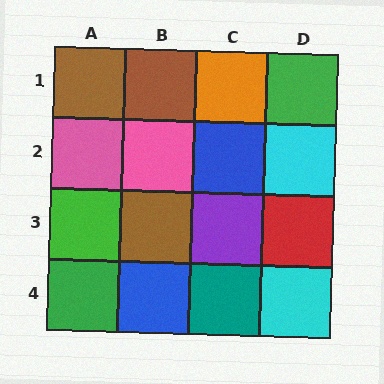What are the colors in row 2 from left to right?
Pink, pink, blue, cyan.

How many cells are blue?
2 cells are blue.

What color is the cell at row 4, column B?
Blue.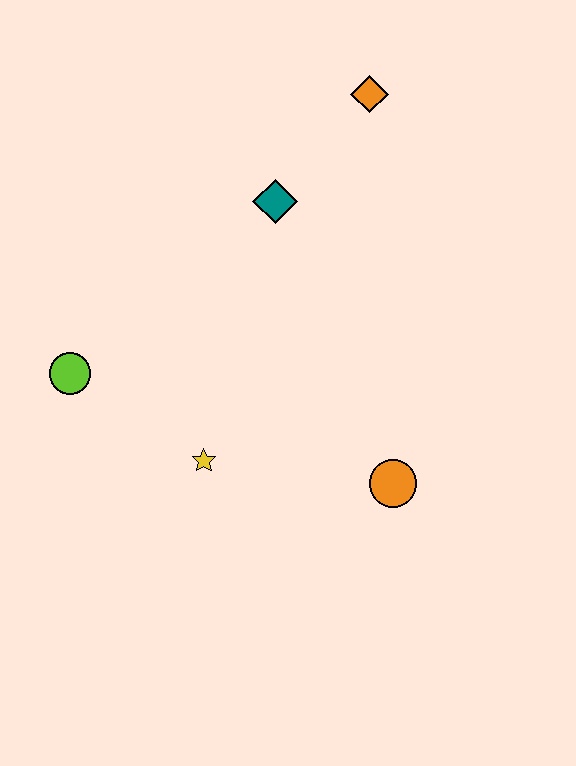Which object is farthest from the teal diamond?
The orange circle is farthest from the teal diamond.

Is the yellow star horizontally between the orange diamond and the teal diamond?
No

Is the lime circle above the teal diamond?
No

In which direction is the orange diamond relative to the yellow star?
The orange diamond is above the yellow star.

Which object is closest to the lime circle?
The yellow star is closest to the lime circle.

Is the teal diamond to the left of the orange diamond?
Yes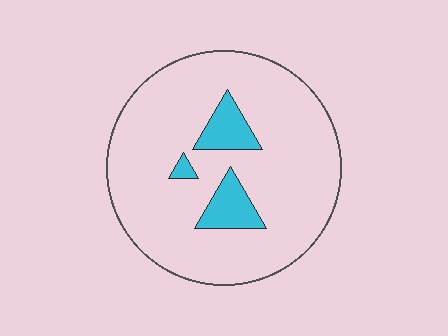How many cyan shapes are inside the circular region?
3.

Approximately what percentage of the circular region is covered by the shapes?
Approximately 10%.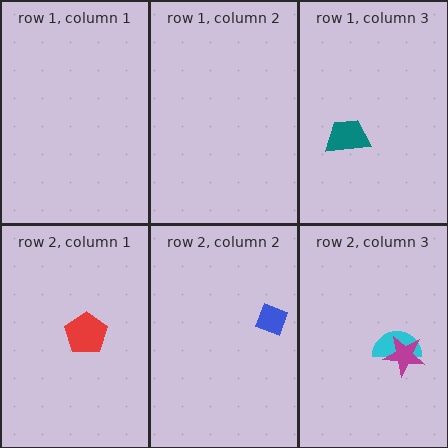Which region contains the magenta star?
The row 2, column 3 region.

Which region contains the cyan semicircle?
The row 2, column 3 region.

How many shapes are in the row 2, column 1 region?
1.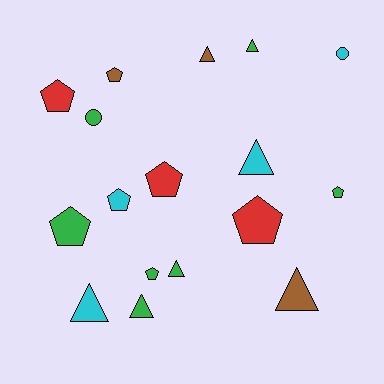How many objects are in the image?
There are 17 objects.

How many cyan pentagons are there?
There is 1 cyan pentagon.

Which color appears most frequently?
Green, with 7 objects.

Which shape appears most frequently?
Pentagon, with 8 objects.